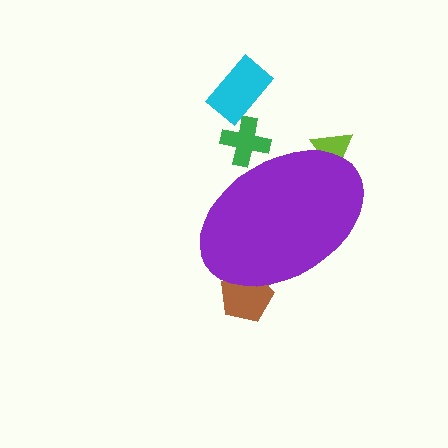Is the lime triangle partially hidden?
Yes, the lime triangle is partially hidden behind the purple ellipse.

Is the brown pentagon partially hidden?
Yes, the brown pentagon is partially hidden behind the purple ellipse.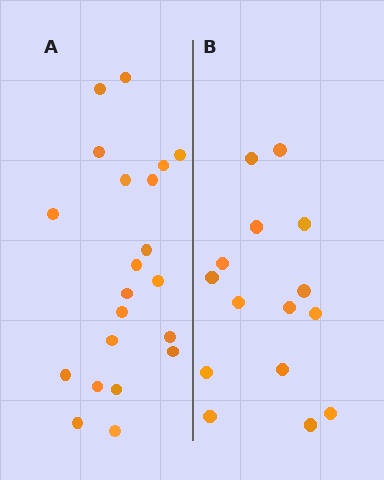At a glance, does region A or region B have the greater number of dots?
Region A (the left region) has more dots.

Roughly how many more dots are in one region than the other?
Region A has about 6 more dots than region B.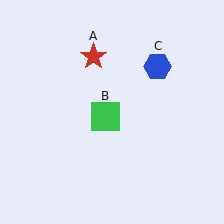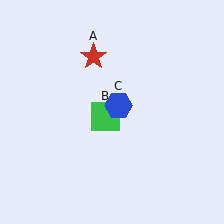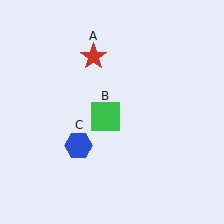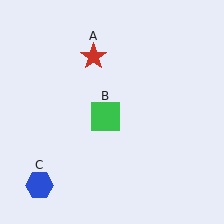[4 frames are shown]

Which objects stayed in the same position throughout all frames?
Red star (object A) and green square (object B) remained stationary.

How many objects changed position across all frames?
1 object changed position: blue hexagon (object C).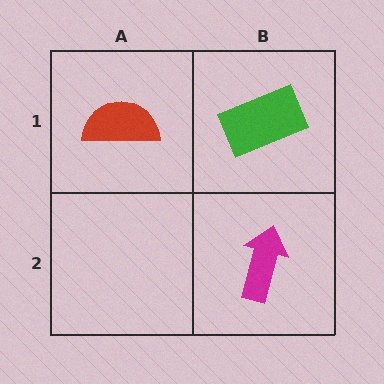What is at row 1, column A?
A red semicircle.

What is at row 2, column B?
A magenta arrow.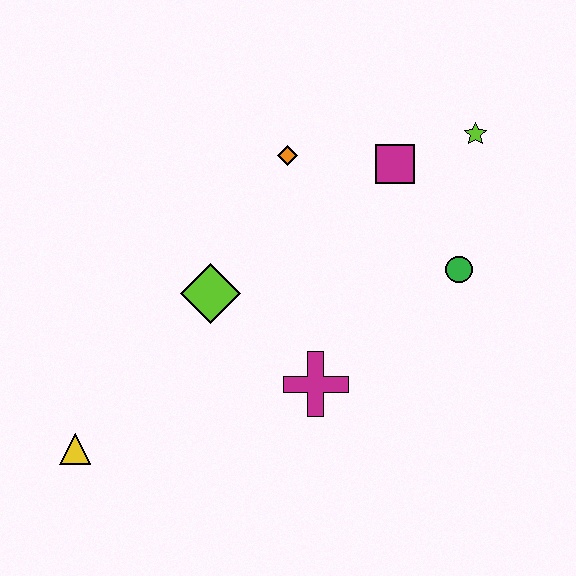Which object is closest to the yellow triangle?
The lime diamond is closest to the yellow triangle.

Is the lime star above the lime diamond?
Yes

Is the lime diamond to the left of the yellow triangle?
No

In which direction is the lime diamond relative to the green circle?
The lime diamond is to the left of the green circle.